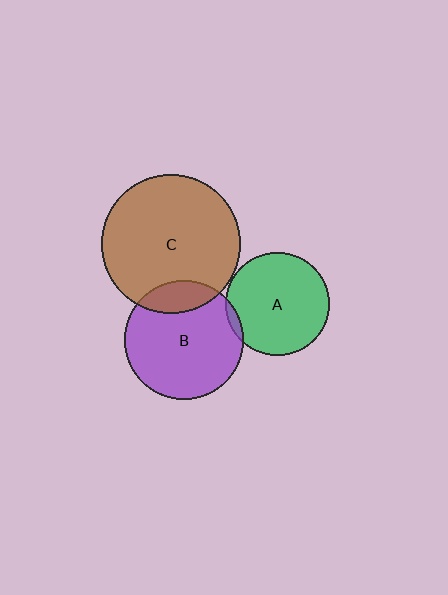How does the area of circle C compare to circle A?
Approximately 1.8 times.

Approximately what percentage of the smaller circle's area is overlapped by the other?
Approximately 5%.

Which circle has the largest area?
Circle C (brown).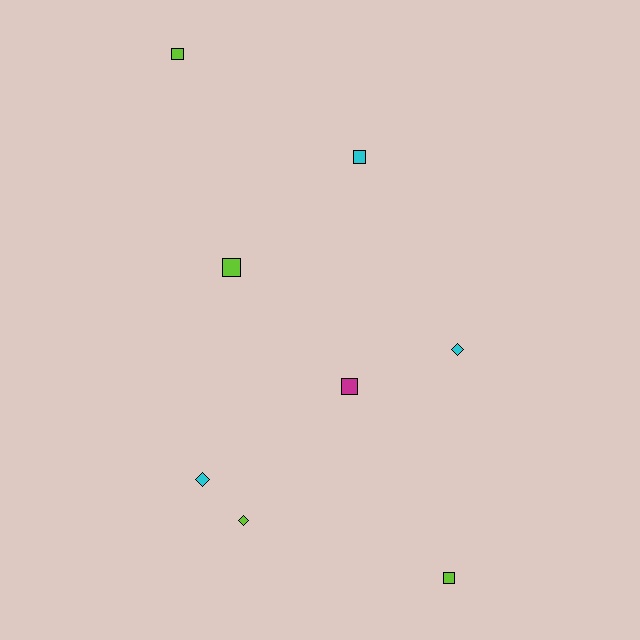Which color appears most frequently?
Lime, with 4 objects.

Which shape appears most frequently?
Square, with 5 objects.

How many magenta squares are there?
There is 1 magenta square.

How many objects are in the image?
There are 8 objects.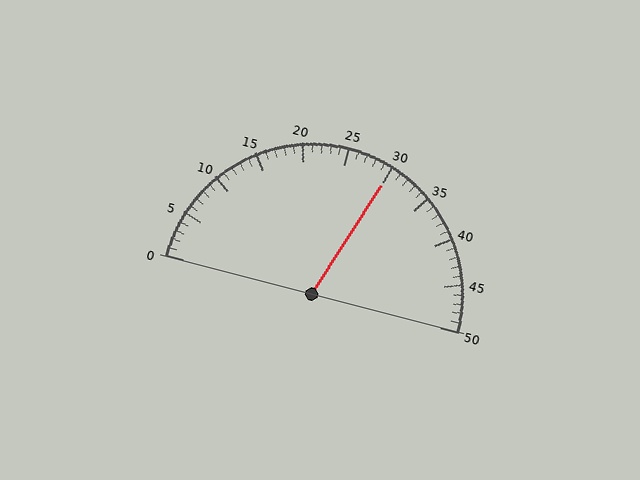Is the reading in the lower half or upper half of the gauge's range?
The reading is in the upper half of the range (0 to 50).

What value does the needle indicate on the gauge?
The needle indicates approximately 30.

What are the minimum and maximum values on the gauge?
The gauge ranges from 0 to 50.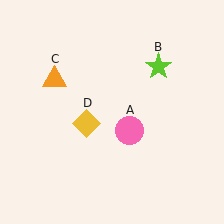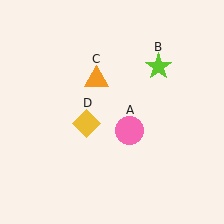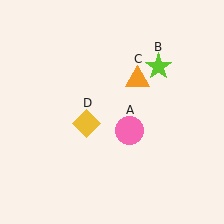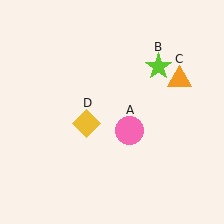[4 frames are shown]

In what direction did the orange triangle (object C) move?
The orange triangle (object C) moved right.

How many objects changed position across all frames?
1 object changed position: orange triangle (object C).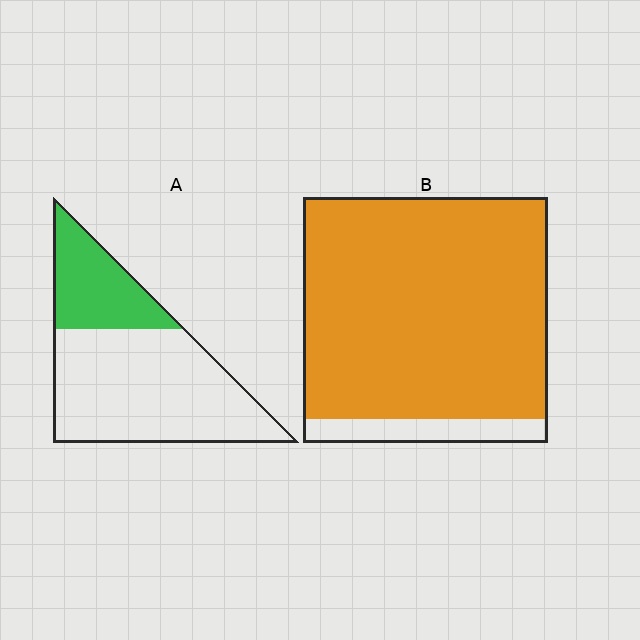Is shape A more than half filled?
No.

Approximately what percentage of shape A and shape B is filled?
A is approximately 30% and B is approximately 90%.